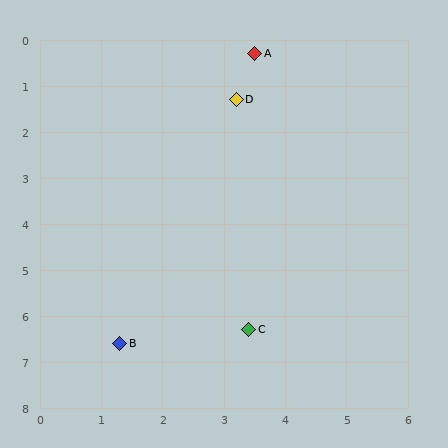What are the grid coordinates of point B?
Point B is at approximately (1.3, 6.6).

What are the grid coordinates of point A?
Point A is at approximately (3.5, 0.3).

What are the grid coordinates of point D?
Point D is at approximately (3.2, 1.3).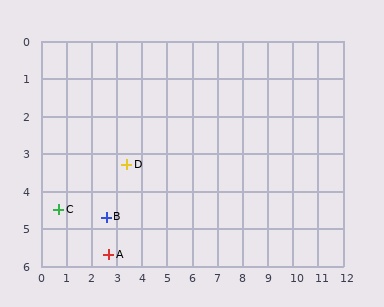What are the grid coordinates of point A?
Point A is at approximately (2.7, 5.7).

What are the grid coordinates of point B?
Point B is at approximately (2.6, 4.7).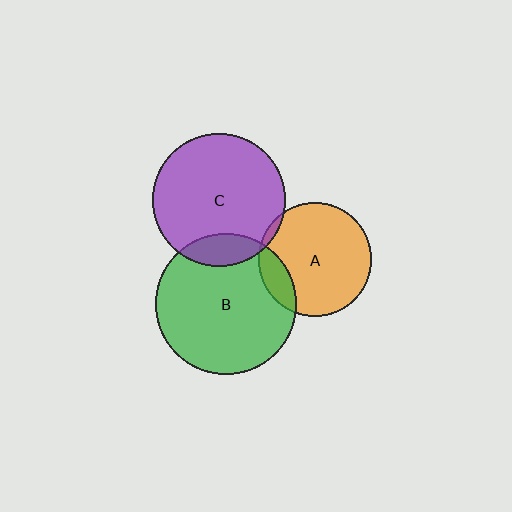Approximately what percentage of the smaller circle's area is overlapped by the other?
Approximately 5%.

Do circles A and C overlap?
Yes.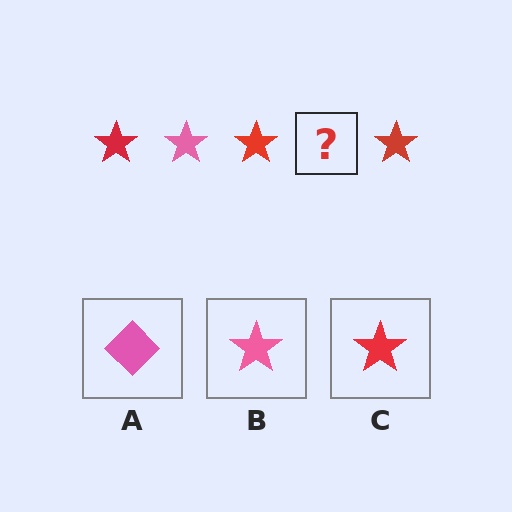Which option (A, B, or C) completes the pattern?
B.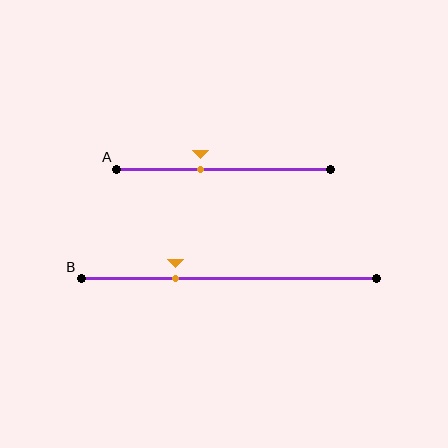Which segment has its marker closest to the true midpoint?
Segment A has its marker closest to the true midpoint.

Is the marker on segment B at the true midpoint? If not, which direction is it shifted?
No, the marker on segment B is shifted to the left by about 18% of the segment length.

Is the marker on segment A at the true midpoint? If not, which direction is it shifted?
No, the marker on segment A is shifted to the left by about 11% of the segment length.